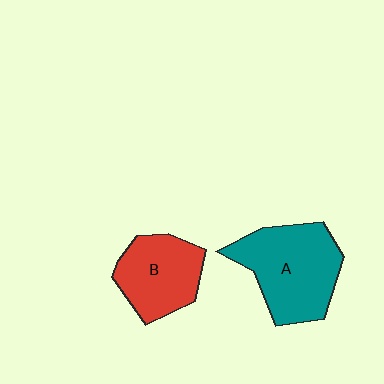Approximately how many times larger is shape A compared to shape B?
Approximately 1.4 times.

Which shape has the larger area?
Shape A (teal).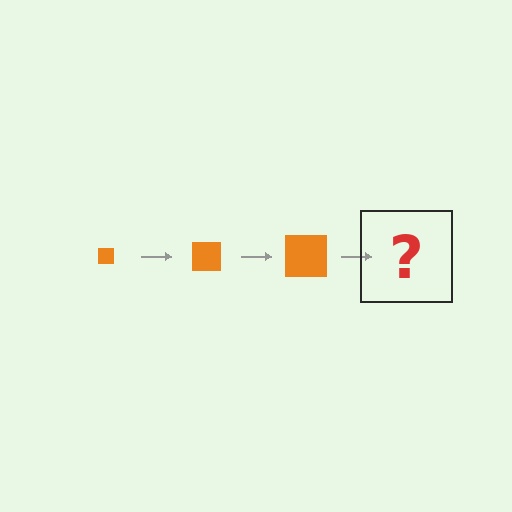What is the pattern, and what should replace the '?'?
The pattern is that the square gets progressively larger each step. The '?' should be an orange square, larger than the previous one.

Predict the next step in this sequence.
The next step is an orange square, larger than the previous one.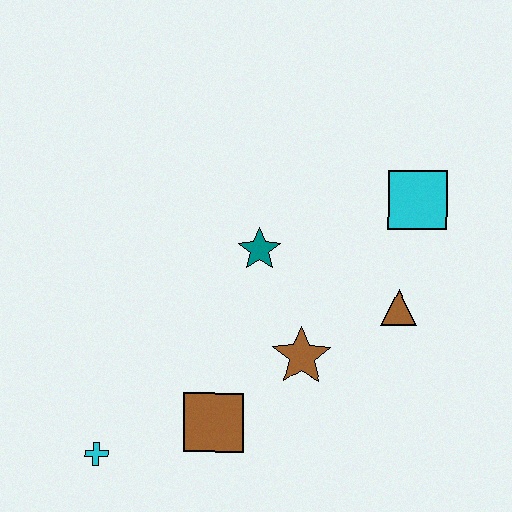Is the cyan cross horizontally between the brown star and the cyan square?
No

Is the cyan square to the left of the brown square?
No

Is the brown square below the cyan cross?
No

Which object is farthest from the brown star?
The cyan cross is farthest from the brown star.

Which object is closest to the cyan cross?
The brown square is closest to the cyan cross.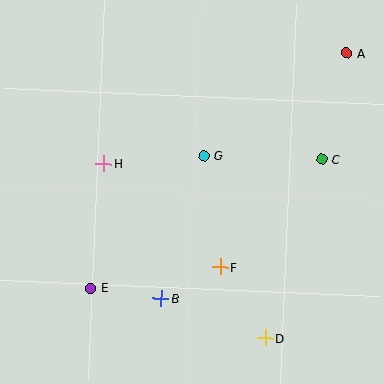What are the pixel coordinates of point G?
Point G is at (204, 156).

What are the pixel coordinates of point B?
Point B is at (161, 299).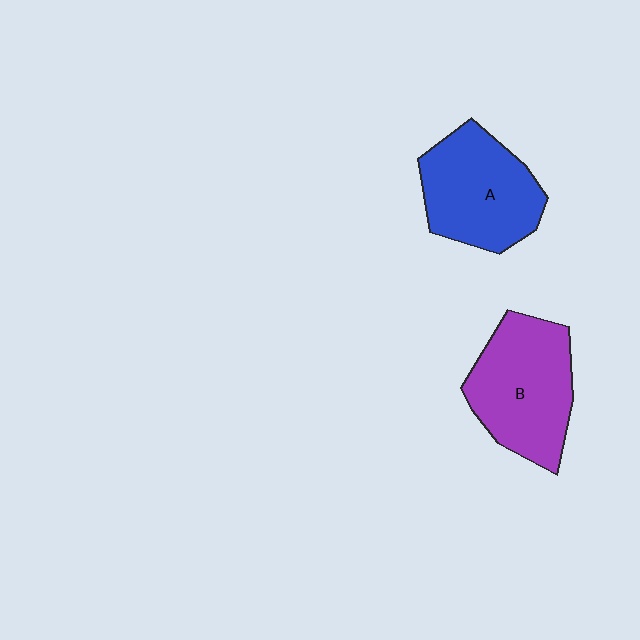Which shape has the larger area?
Shape B (purple).